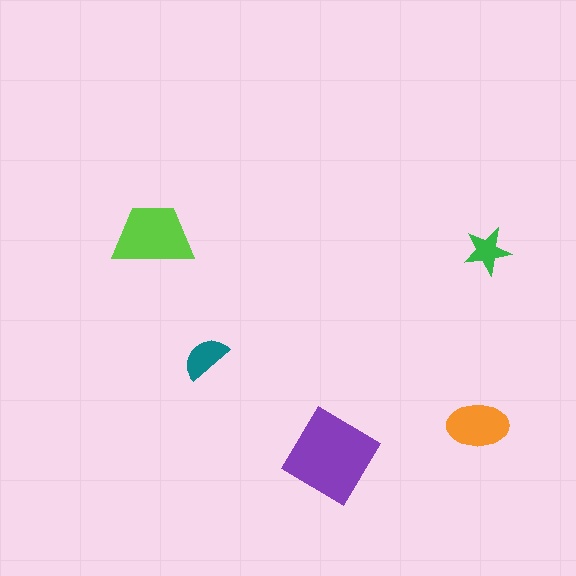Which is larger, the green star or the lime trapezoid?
The lime trapezoid.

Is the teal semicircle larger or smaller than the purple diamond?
Smaller.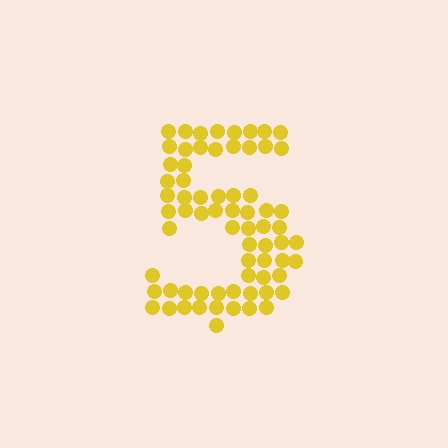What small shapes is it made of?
It is made of small circles.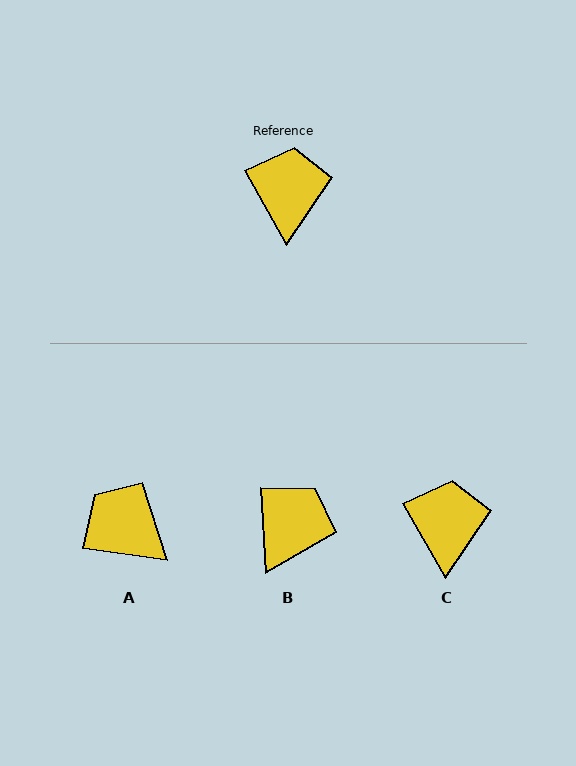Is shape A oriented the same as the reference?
No, it is off by about 52 degrees.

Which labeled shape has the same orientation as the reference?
C.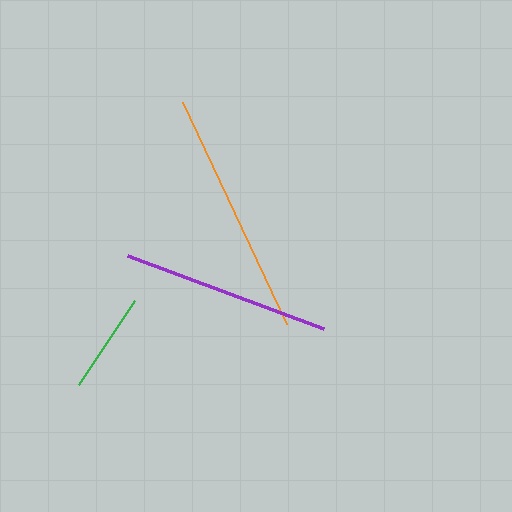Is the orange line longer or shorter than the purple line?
The orange line is longer than the purple line.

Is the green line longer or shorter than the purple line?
The purple line is longer than the green line.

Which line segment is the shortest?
The green line is the shortest at approximately 101 pixels.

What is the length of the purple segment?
The purple segment is approximately 210 pixels long.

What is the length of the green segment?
The green segment is approximately 101 pixels long.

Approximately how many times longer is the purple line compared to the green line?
The purple line is approximately 2.1 times the length of the green line.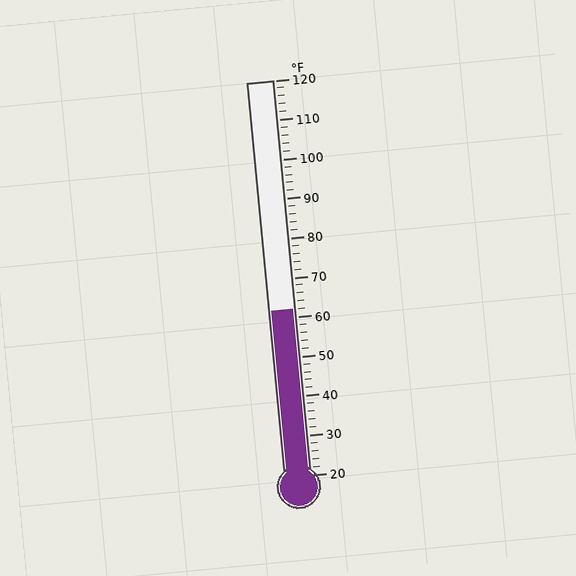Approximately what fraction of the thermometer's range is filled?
The thermometer is filled to approximately 40% of its range.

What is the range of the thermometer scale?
The thermometer scale ranges from 20°F to 120°F.